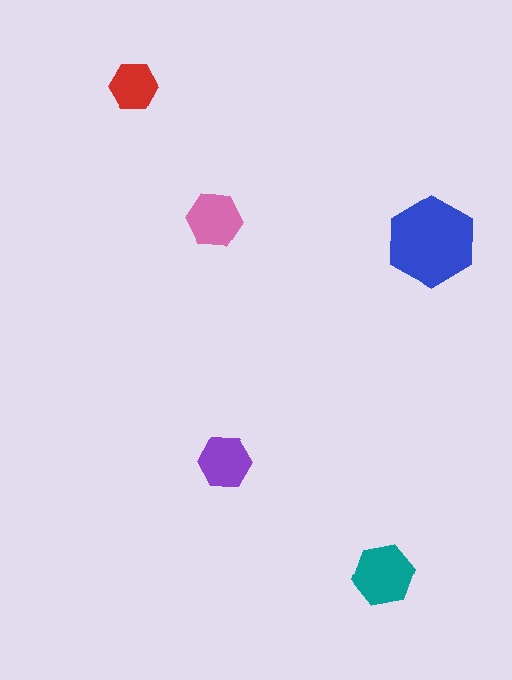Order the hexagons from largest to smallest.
the blue one, the teal one, the pink one, the purple one, the red one.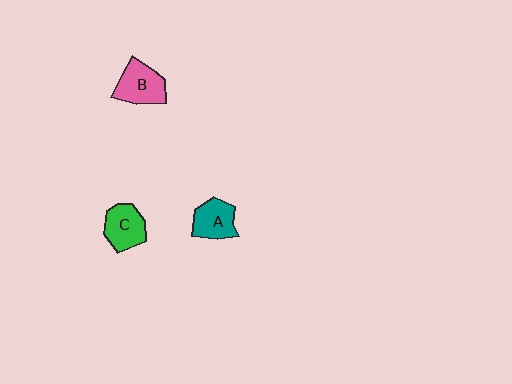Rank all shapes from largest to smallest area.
From largest to smallest: B (pink), C (green), A (teal).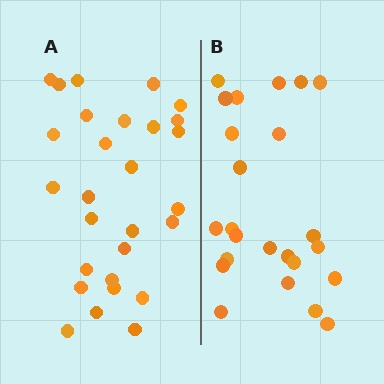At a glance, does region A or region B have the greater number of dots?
Region A (the left region) has more dots.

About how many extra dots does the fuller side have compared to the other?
Region A has about 4 more dots than region B.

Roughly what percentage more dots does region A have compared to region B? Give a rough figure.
About 15% more.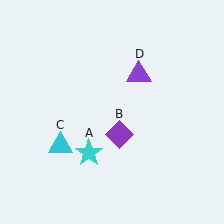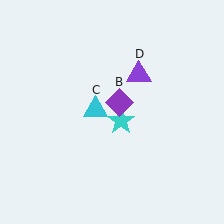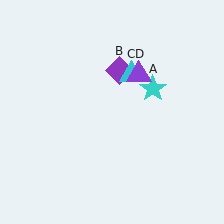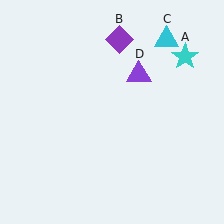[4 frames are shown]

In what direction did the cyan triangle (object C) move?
The cyan triangle (object C) moved up and to the right.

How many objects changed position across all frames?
3 objects changed position: cyan star (object A), purple diamond (object B), cyan triangle (object C).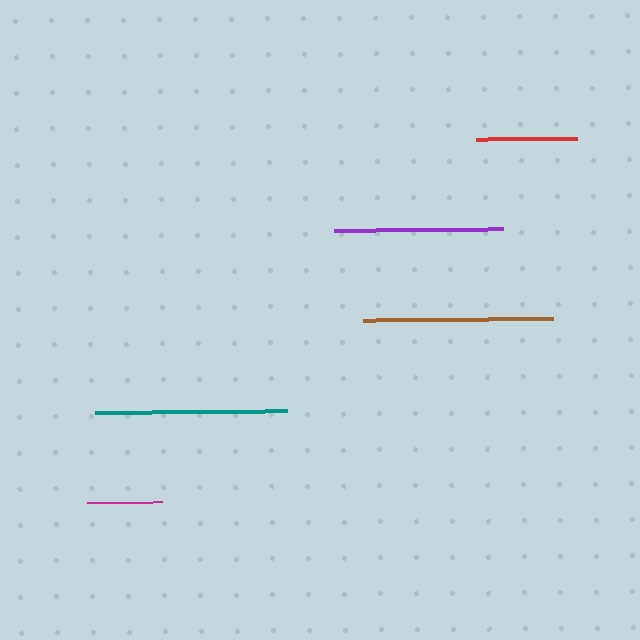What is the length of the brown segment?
The brown segment is approximately 190 pixels long.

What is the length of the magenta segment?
The magenta segment is approximately 74 pixels long.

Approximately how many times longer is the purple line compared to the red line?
The purple line is approximately 1.7 times the length of the red line.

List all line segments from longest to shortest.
From longest to shortest: teal, brown, purple, red, magenta.